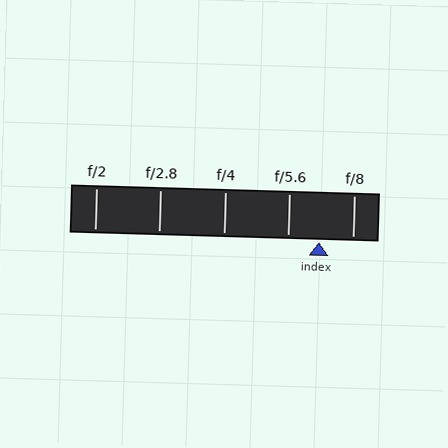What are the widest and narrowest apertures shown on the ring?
The widest aperture shown is f/2 and the narrowest is f/8.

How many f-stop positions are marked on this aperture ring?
There are 5 f-stop positions marked.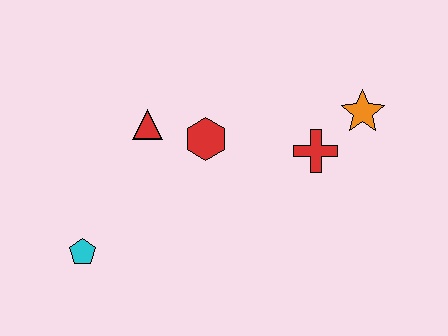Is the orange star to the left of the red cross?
No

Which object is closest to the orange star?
The red cross is closest to the orange star.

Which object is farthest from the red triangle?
The orange star is farthest from the red triangle.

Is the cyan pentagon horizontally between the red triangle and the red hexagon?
No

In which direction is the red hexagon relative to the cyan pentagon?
The red hexagon is to the right of the cyan pentagon.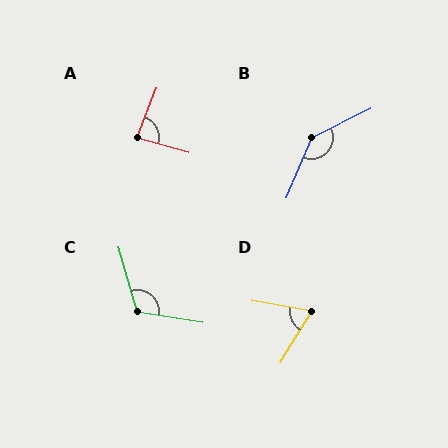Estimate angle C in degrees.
Approximately 115 degrees.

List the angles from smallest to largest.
D (69°), A (84°), C (115°), B (139°).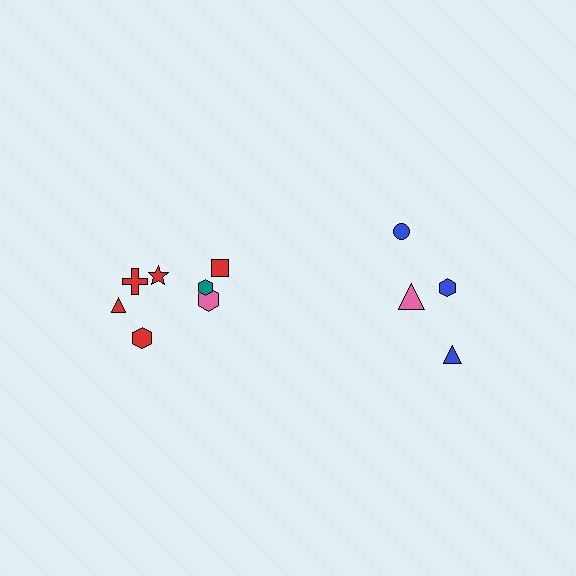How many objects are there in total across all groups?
There are 11 objects.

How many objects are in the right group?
There are 4 objects.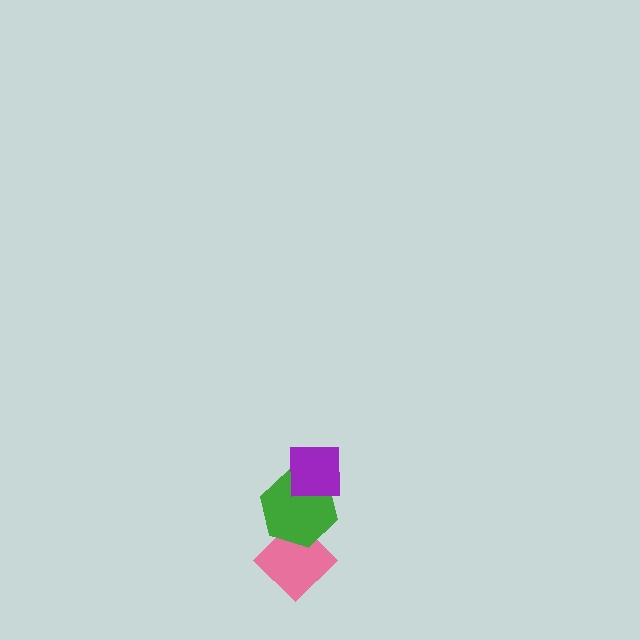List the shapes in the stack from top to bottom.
From top to bottom: the purple square, the green hexagon, the pink diamond.